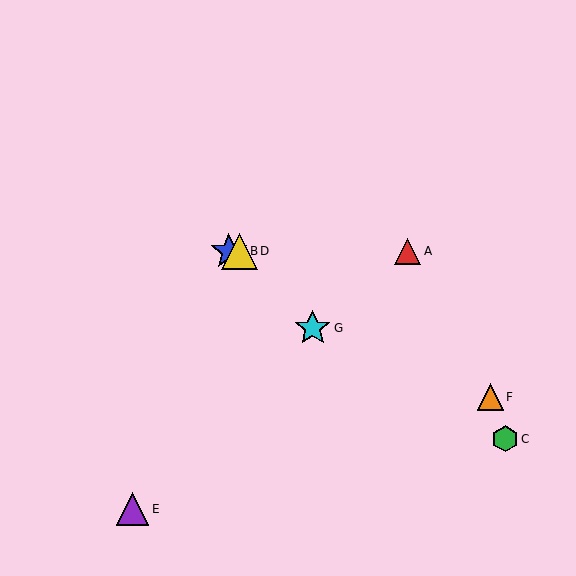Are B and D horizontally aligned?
Yes, both are at y≈251.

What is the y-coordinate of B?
Object B is at y≈251.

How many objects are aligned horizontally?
3 objects (A, B, D) are aligned horizontally.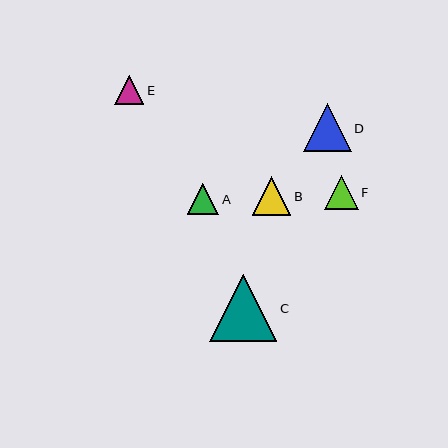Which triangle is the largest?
Triangle C is the largest with a size of approximately 67 pixels.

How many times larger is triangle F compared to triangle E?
Triangle F is approximately 1.2 times the size of triangle E.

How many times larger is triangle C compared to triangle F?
Triangle C is approximately 2.0 times the size of triangle F.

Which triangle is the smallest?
Triangle E is the smallest with a size of approximately 29 pixels.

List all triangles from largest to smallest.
From largest to smallest: C, D, B, F, A, E.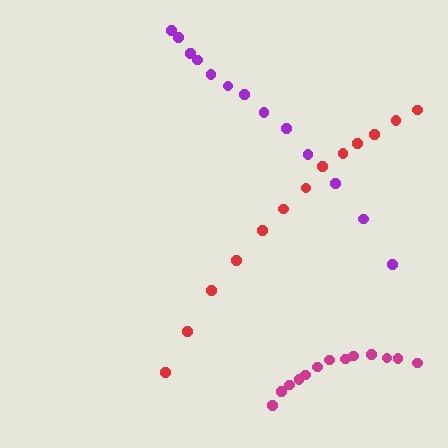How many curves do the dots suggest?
There are 3 distinct paths.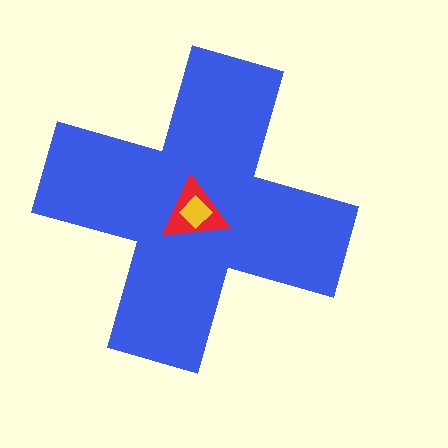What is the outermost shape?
The blue cross.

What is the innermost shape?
The yellow diamond.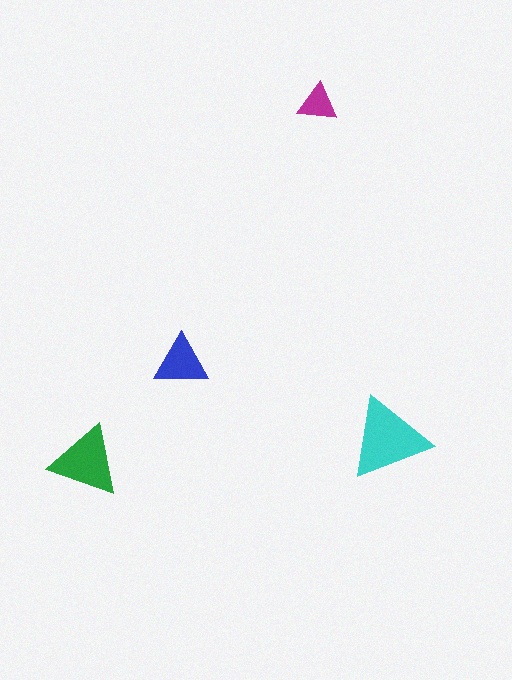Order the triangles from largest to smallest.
the cyan one, the green one, the blue one, the magenta one.